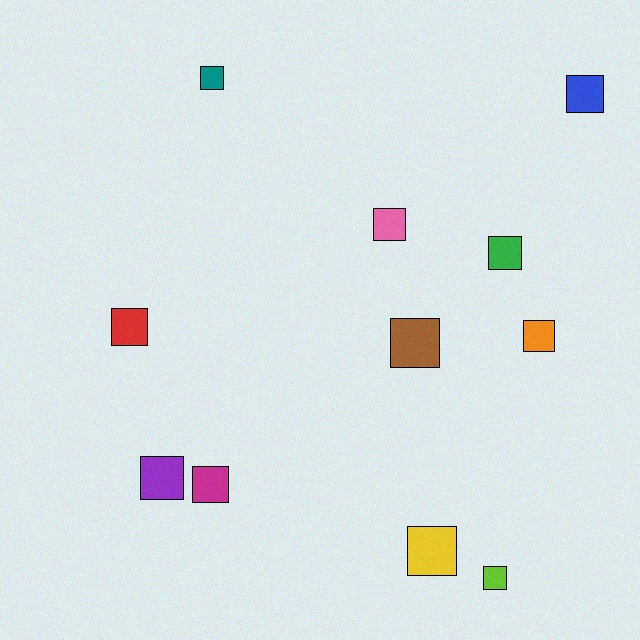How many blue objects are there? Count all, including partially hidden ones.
There is 1 blue object.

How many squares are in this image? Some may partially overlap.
There are 11 squares.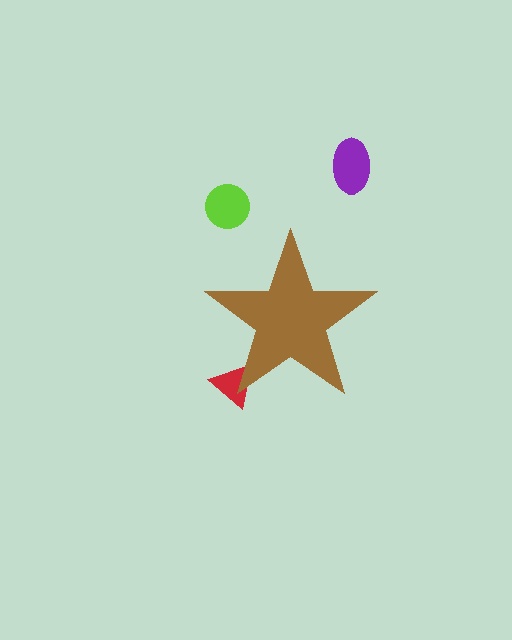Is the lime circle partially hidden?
No, the lime circle is fully visible.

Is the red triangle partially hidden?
Yes, the red triangle is partially hidden behind the brown star.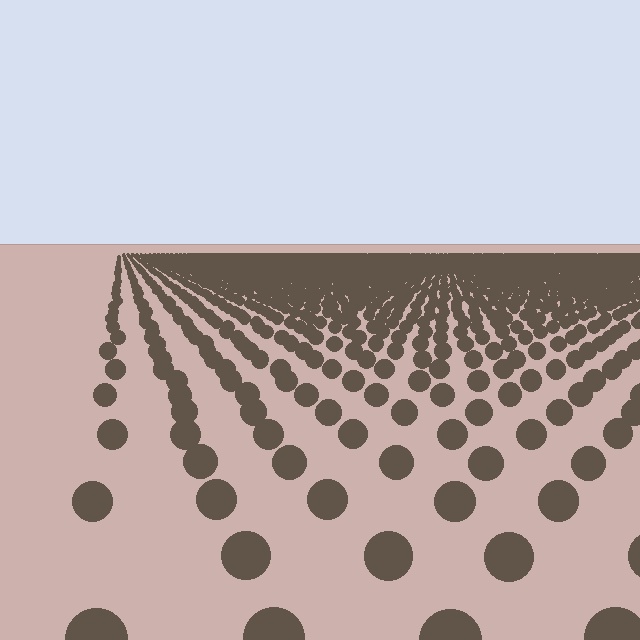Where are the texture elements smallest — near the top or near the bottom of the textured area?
Near the top.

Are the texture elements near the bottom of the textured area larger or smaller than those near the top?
Larger. Near the bottom, elements are closer to the viewer and appear at a bigger on-screen size.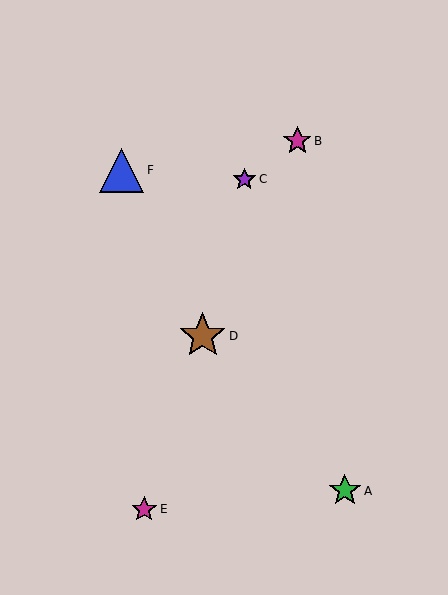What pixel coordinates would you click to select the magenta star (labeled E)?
Click at (144, 509) to select the magenta star E.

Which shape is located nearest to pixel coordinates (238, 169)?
The purple star (labeled C) at (244, 179) is nearest to that location.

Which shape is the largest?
The brown star (labeled D) is the largest.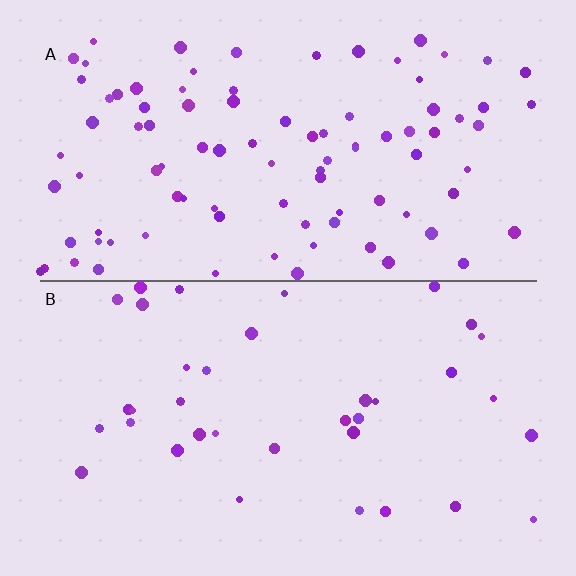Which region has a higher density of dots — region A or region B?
A (the top).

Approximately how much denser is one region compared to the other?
Approximately 2.6× — region A over region B.